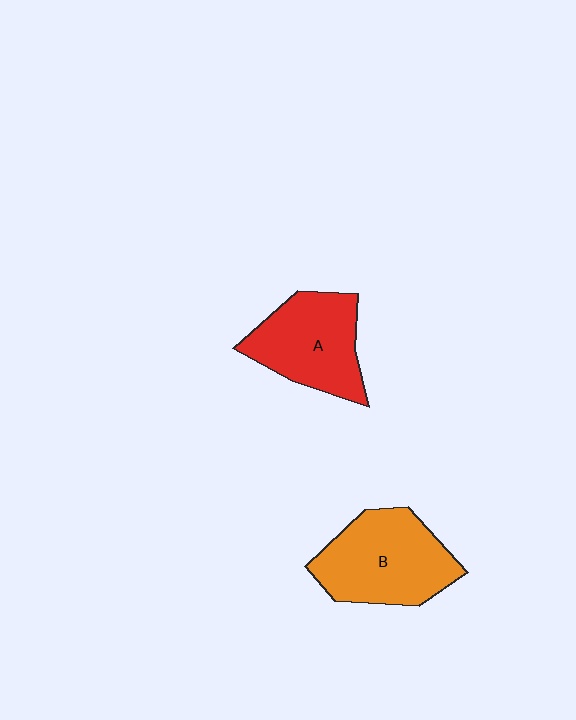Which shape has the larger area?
Shape B (orange).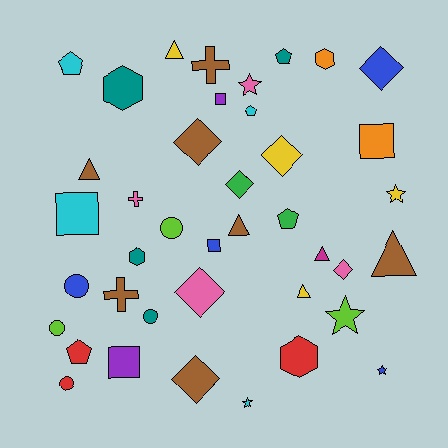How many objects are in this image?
There are 40 objects.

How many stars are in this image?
There are 5 stars.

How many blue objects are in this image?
There are 4 blue objects.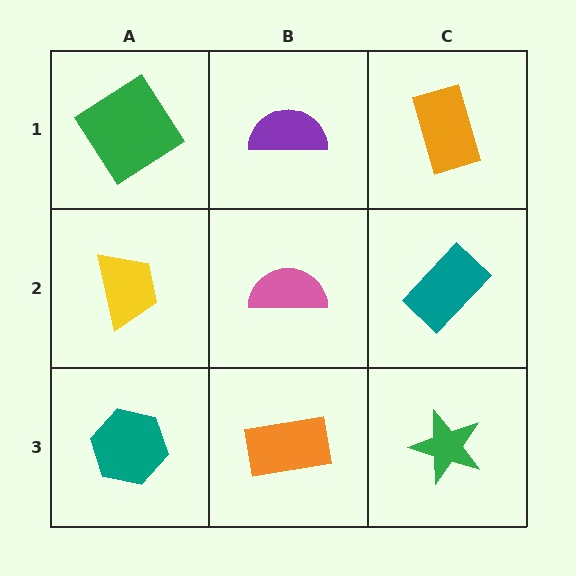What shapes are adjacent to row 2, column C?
An orange rectangle (row 1, column C), a green star (row 3, column C), a pink semicircle (row 2, column B).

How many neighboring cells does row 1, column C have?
2.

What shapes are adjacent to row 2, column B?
A purple semicircle (row 1, column B), an orange rectangle (row 3, column B), a yellow trapezoid (row 2, column A), a teal rectangle (row 2, column C).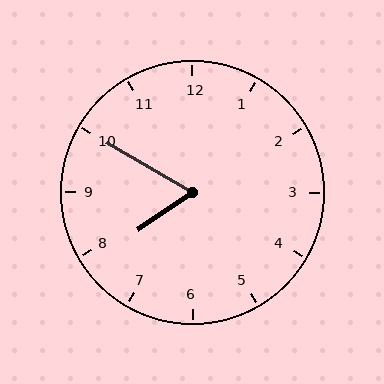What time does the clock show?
7:50.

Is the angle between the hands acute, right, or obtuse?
It is acute.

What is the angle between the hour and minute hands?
Approximately 65 degrees.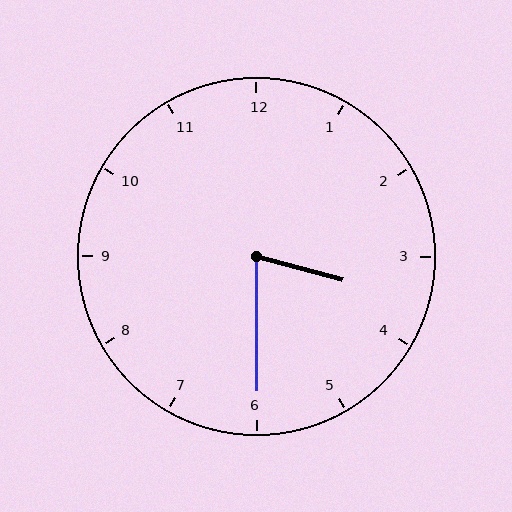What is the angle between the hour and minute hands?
Approximately 75 degrees.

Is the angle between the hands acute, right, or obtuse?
It is acute.